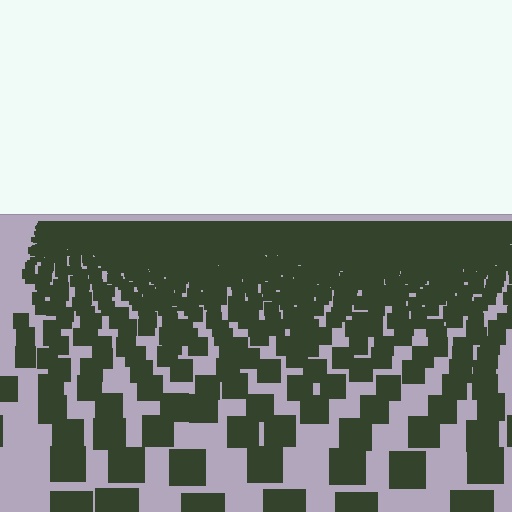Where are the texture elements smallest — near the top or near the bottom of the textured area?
Near the top.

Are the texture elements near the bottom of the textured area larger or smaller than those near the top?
Larger. Near the bottom, elements are closer to the viewer and appear at a bigger on-screen size.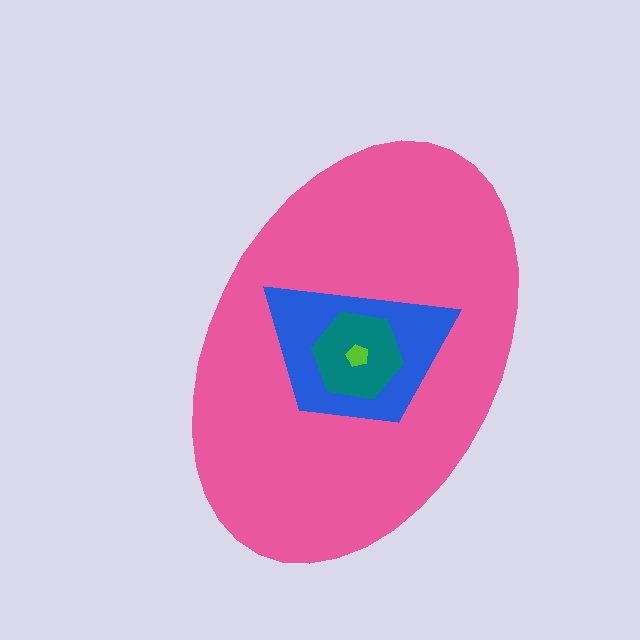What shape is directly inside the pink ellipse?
The blue trapezoid.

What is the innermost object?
The lime pentagon.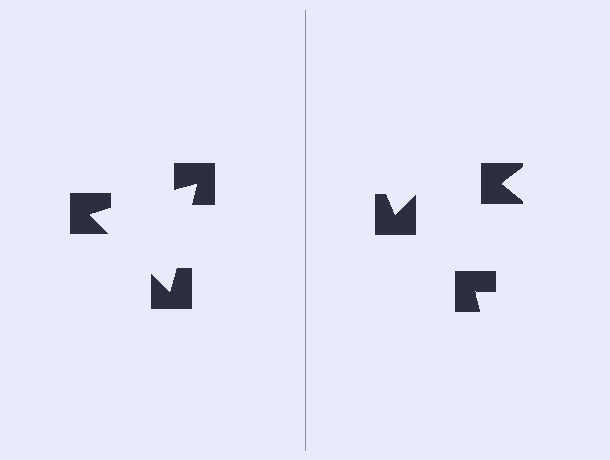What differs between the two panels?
The notched squares are positioned identically on both sides; only the wedge orientations differ. On the left they align to a triangle; on the right they are misaligned.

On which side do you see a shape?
An illusory triangle appears on the left side. On the right side the wedge cuts are rotated, so no coherent shape forms.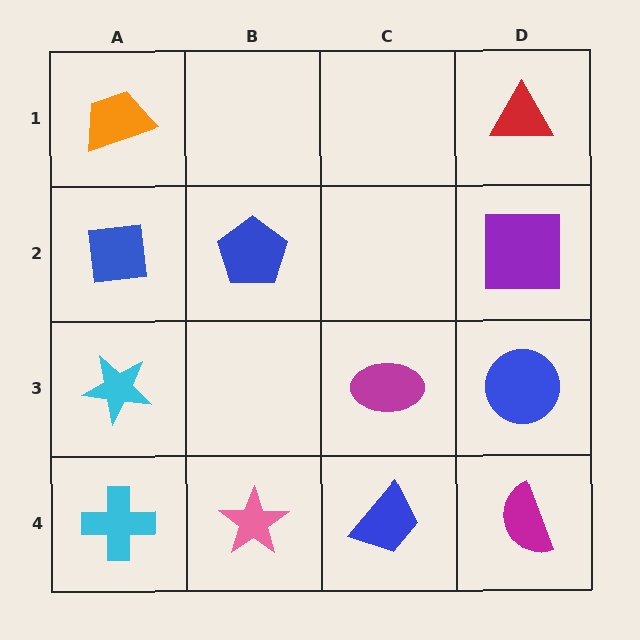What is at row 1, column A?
An orange trapezoid.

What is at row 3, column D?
A blue circle.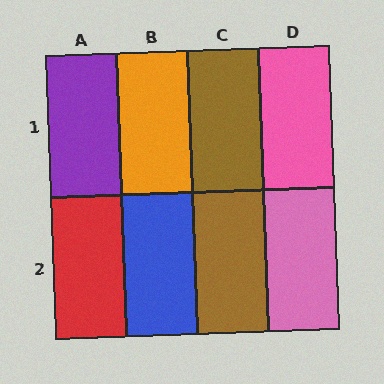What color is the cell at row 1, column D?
Pink.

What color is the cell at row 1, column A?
Purple.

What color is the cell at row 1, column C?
Brown.